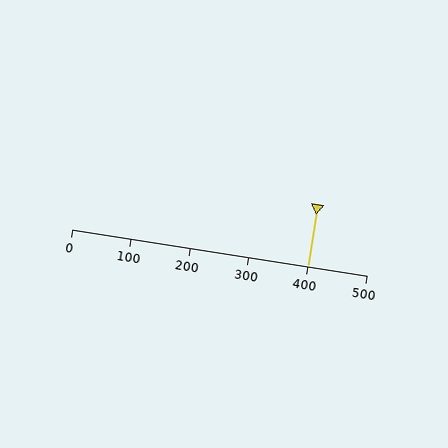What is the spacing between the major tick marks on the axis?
The major ticks are spaced 100 apart.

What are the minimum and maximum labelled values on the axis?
The axis runs from 0 to 500.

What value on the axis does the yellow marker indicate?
The marker indicates approximately 400.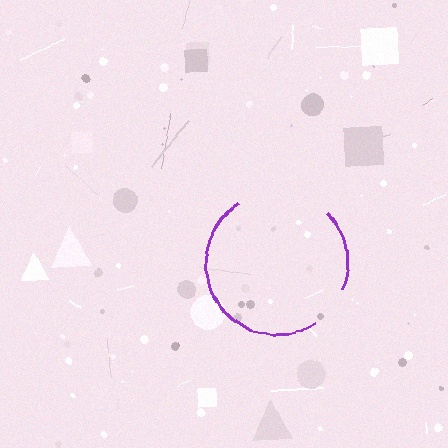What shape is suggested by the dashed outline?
The dashed outline suggests a circle.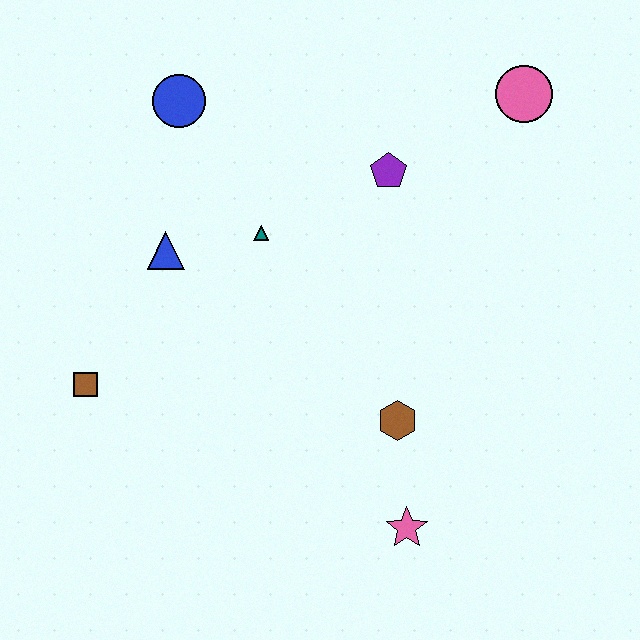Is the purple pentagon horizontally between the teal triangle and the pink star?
Yes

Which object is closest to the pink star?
The brown hexagon is closest to the pink star.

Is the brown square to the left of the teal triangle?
Yes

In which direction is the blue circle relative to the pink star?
The blue circle is above the pink star.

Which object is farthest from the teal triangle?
The pink star is farthest from the teal triangle.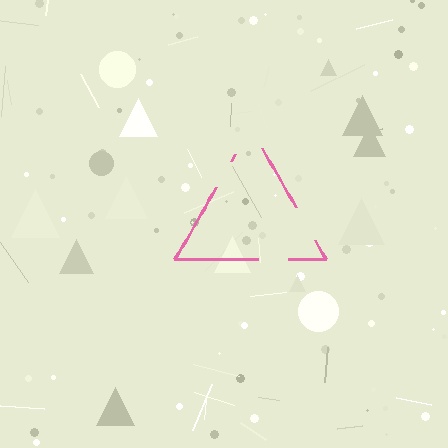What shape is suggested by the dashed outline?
The dashed outline suggests a triangle.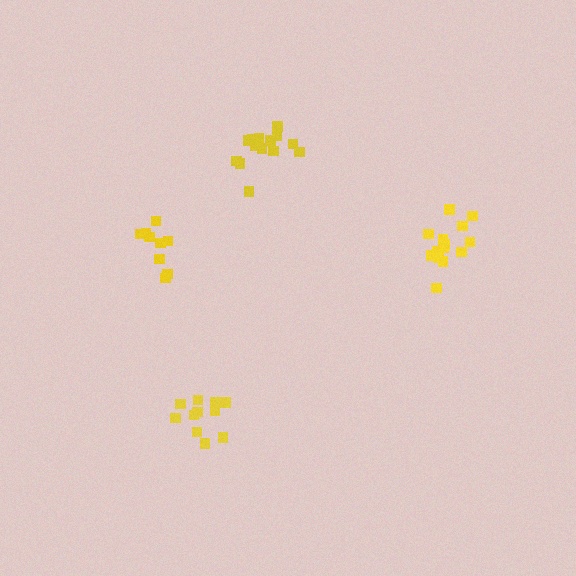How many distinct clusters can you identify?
There are 4 distinct clusters.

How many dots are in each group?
Group 1: 14 dots, Group 2: 11 dots, Group 3: 14 dots, Group 4: 9 dots (48 total).